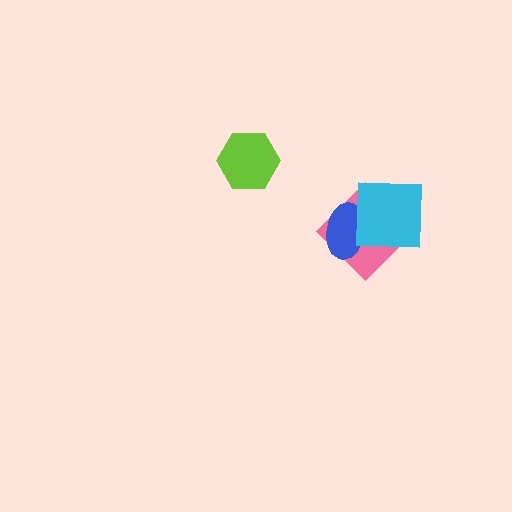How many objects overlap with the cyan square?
2 objects overlap with the cyan square.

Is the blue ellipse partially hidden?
Yes, it is partially covered by another shape.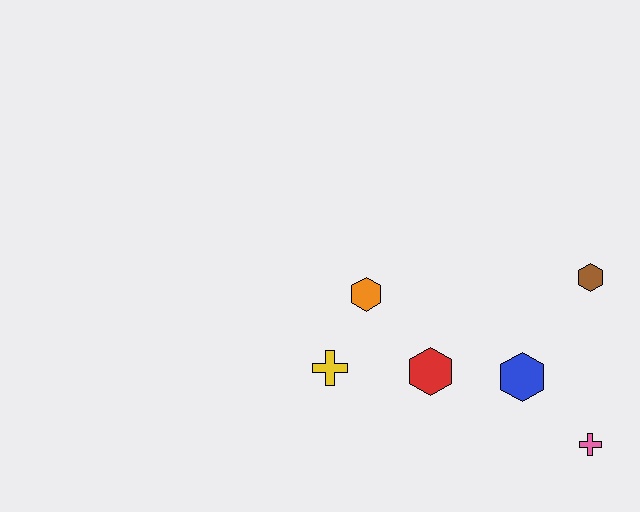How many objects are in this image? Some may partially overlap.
There are 6 objects.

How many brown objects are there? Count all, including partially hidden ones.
There is 1 brown object.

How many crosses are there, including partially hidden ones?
There are 2 crosses.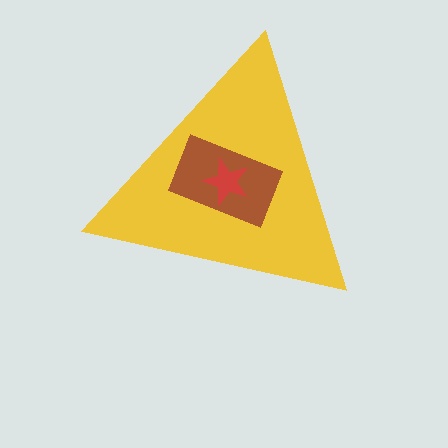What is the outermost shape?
The yellow triangle.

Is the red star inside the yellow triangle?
Yes.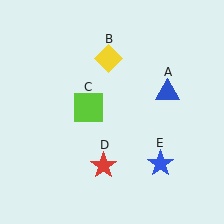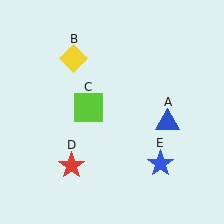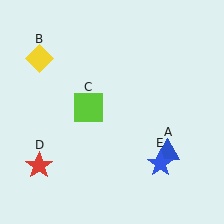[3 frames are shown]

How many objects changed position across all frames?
3 objects changed position: blue triangle (object A), yellow diamond (object B), red star (object D).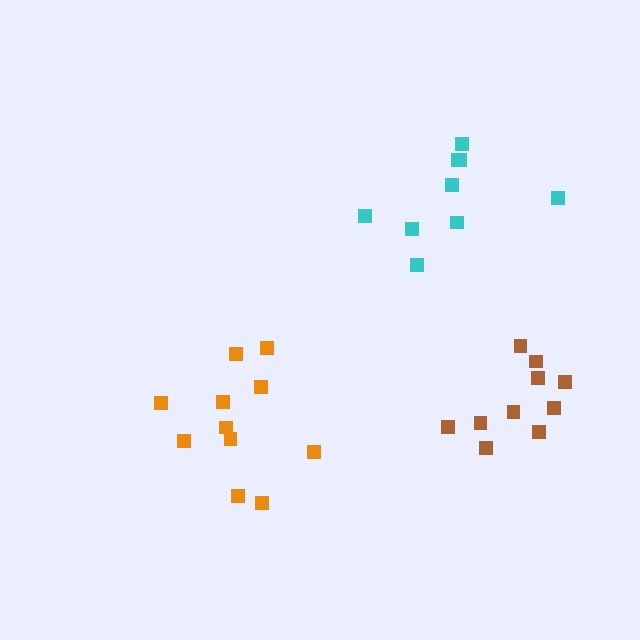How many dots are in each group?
Group 1: 9 dots, Group 2: 10 dots, Group 3: 11 dots (30 total).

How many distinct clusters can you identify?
There are 3 distinct clusters.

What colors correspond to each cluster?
The clusters are colored: cyan, brown, orange.